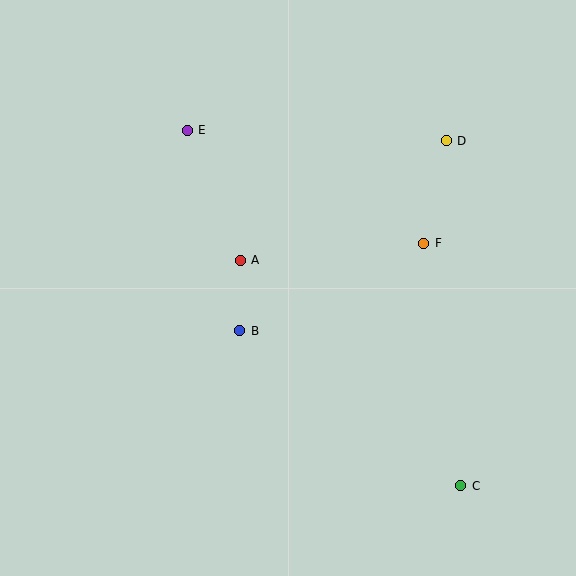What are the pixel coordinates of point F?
Point F is at (424, 243).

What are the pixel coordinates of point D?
Point D is at (446, 141).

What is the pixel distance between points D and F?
The distance between D and F is 105 pixels.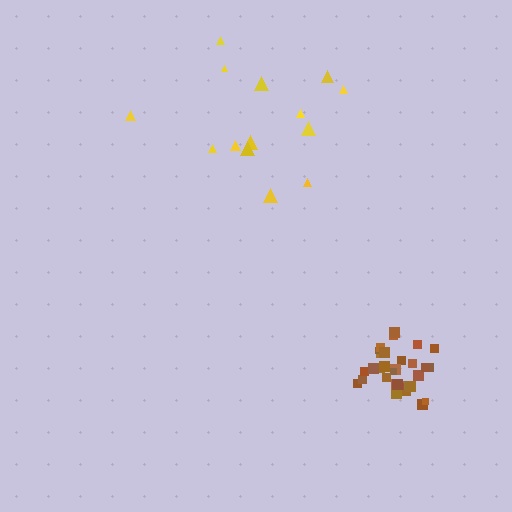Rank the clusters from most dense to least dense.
brown, yellow.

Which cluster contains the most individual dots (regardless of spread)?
Brown (32).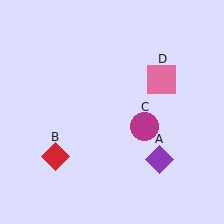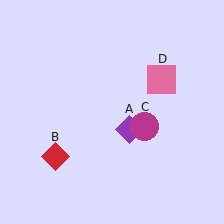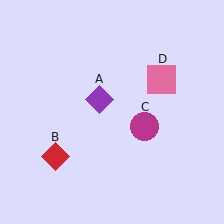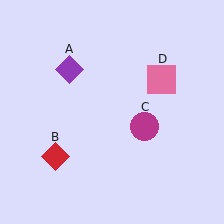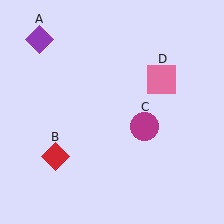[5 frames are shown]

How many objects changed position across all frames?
1 object changed position: purple diamond (object A).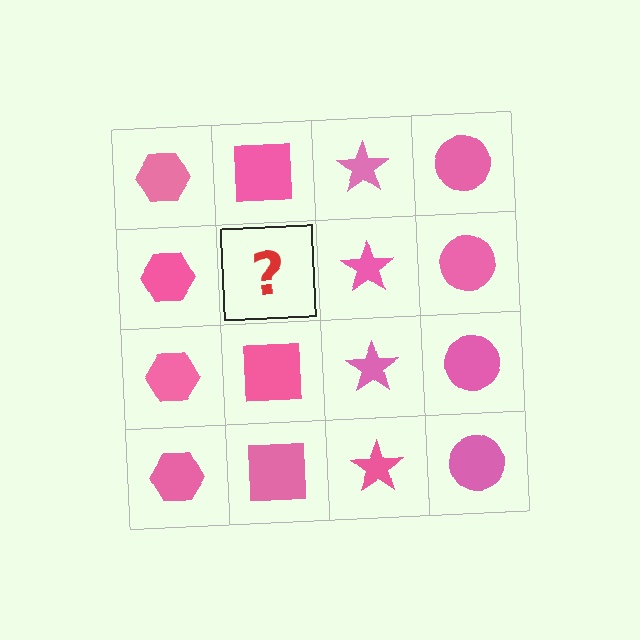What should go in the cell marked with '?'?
The missing cell should contain a pink square.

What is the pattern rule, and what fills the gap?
The rule is that each column has a consistent shape. The gap should be filled with a pink square.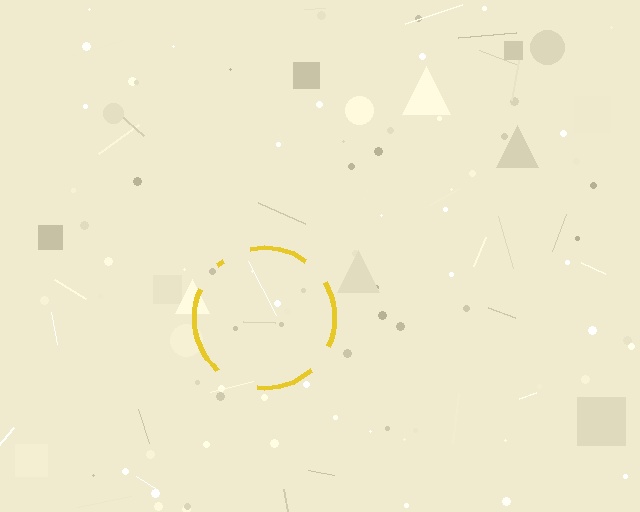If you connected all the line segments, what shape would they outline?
They would outline a circle.